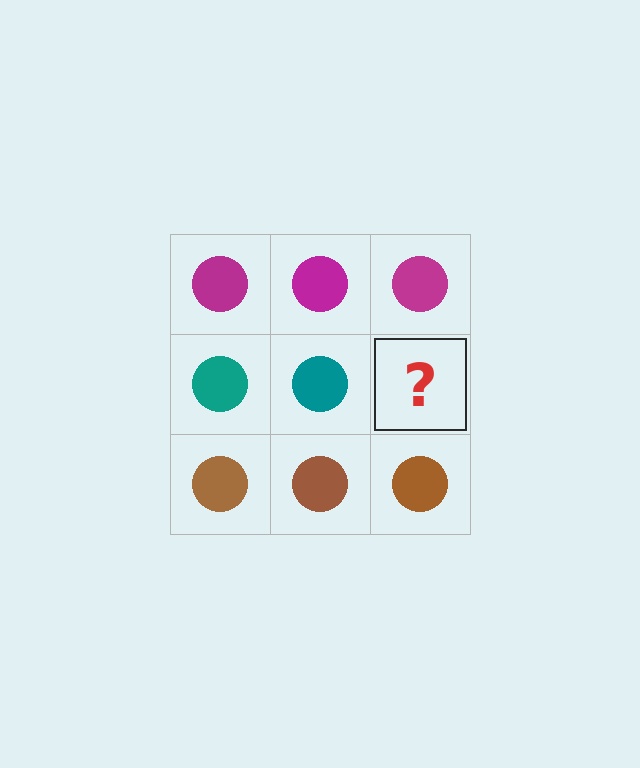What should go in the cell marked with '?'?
The missing cell should contain a teal circle.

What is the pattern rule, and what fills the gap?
The rule is that each row has a consistent color. The gap should be filled with a teal circle.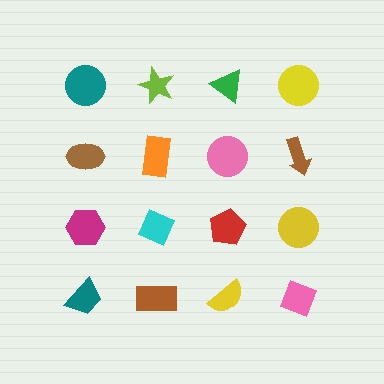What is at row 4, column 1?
A teal trapezoid.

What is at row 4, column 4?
A pink diamond.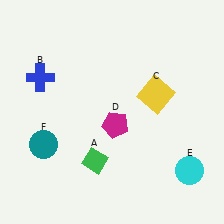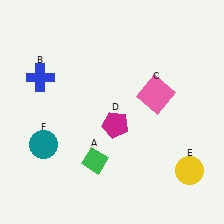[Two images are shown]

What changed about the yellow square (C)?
In Image 1, C is yellow. In Image 2, it changed to pink.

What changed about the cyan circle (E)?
In Image 1, E is cyan. In Image 2, it changed to yellow.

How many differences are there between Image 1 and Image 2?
There are 2 differences between the two images.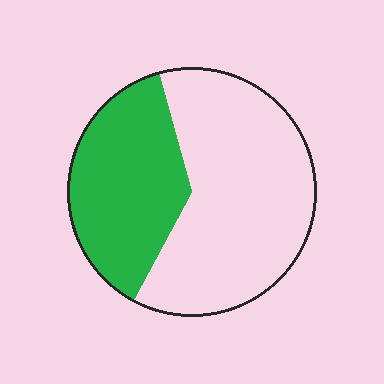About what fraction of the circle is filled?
About three eighths (3/8).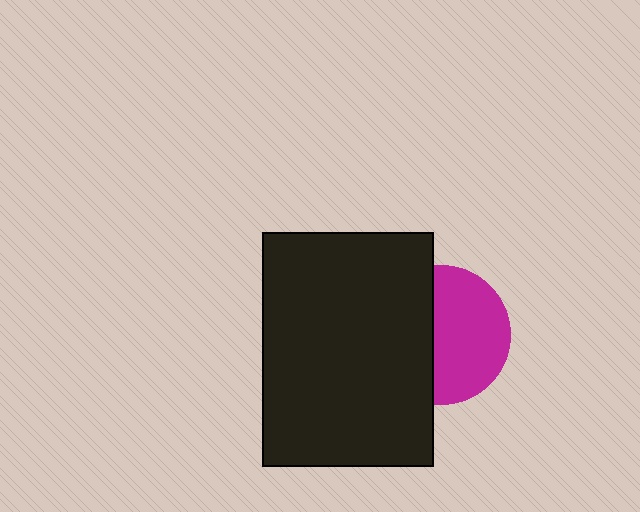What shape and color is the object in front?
The object in front is a black rectangle.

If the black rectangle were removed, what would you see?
You would see the complete magenta circle.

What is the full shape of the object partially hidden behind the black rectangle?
The partially hidden object is a magenta circle.